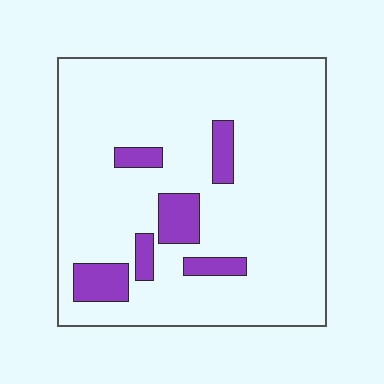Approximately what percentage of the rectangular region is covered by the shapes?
Approximately 10%.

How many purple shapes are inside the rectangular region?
6.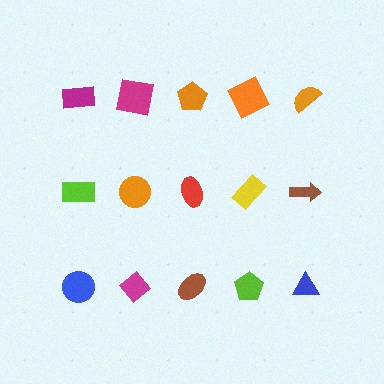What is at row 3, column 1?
A blue circle.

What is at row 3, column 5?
A blue triangle.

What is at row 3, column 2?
A magenta diamond.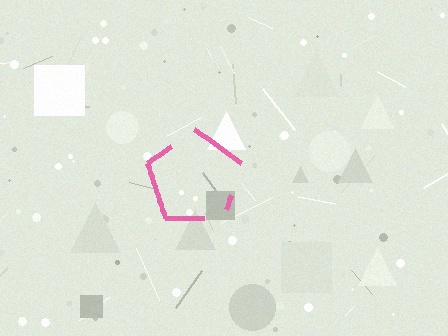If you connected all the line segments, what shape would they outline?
They would outline a pentagon.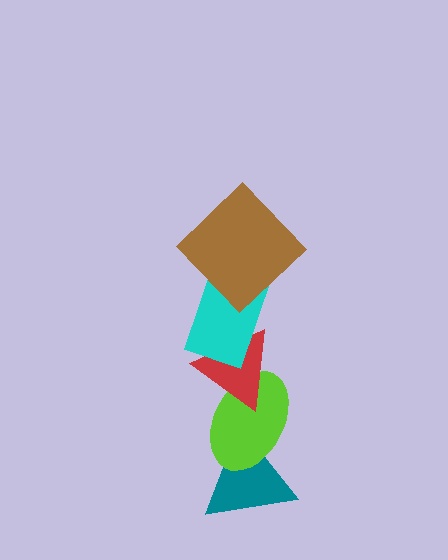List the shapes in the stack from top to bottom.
From top to bottom: the brown diamond, the cyan rectangle, the red triangle, the lime ellipse, the teal triangle.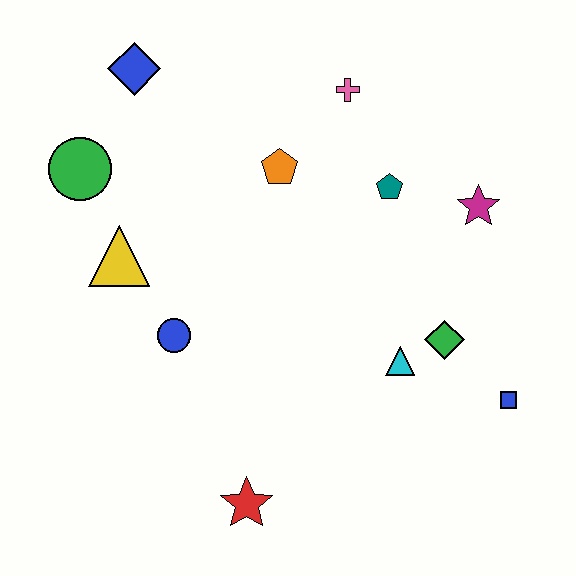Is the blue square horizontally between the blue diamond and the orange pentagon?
No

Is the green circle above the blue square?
Yes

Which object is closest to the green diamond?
The cyan triangle is closest to the green diamond.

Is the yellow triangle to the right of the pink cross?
No